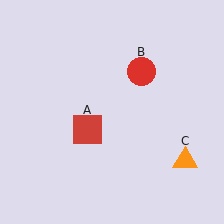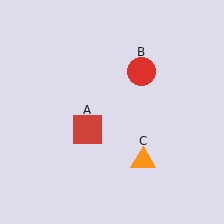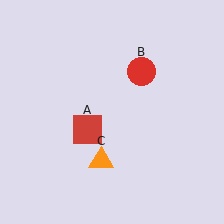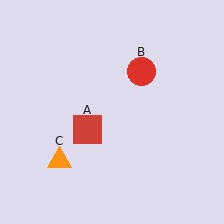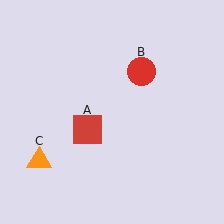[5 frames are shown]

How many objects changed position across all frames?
1 object changed position: orange triangle (object C).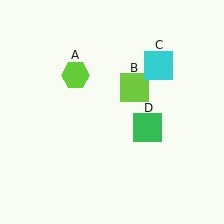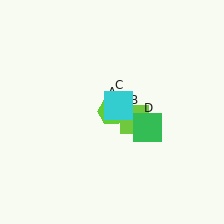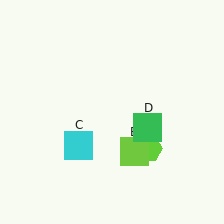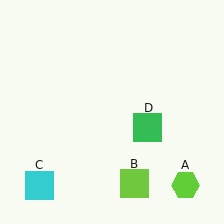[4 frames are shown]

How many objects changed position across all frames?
3 objects changed position: lime hexagon (object A), lime square (object B), cyan square (object C).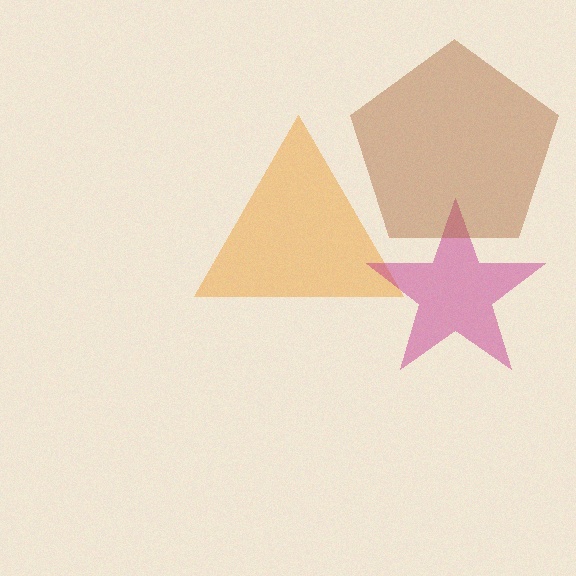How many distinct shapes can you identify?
There are 3 distinct shapes: an orange triangle, a magenta star, a brown pentagon.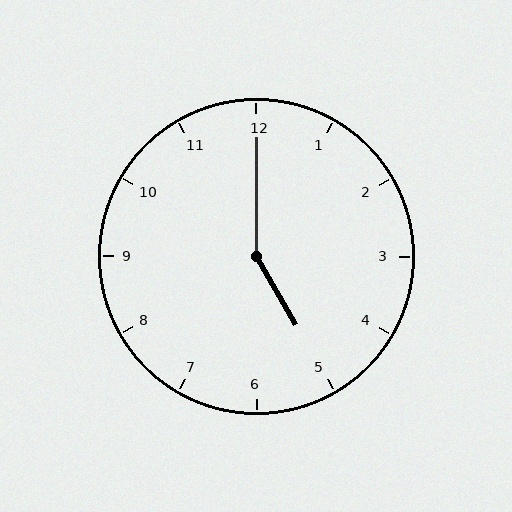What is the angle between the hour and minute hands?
Approximately 150 degrees.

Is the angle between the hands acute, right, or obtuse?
It is obtuse.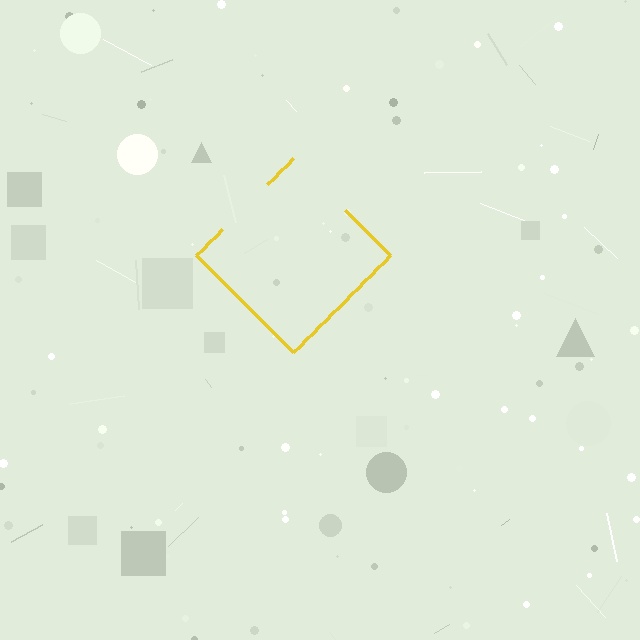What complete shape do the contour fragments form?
The contour fragments form a diamond.